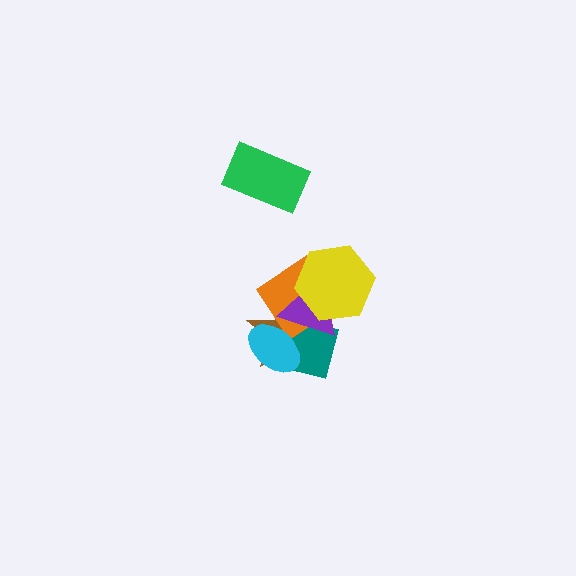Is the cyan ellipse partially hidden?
No, no other shape covers it.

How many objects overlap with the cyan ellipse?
4 objects overlap with the cyan ellipse.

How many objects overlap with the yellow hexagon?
3 objects overlap with the yellow hexagon.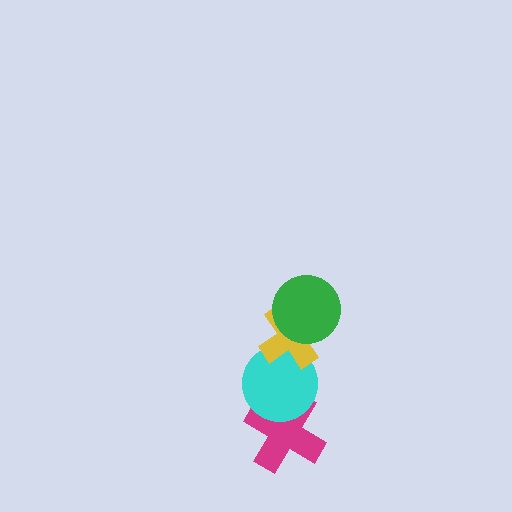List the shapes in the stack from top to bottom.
From top to bottom: the green circle, the yellow cross, the cyan circle, the magenta cross.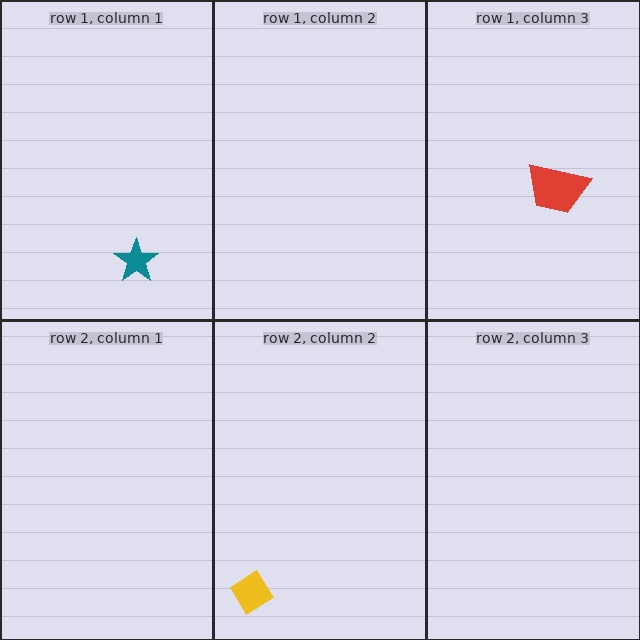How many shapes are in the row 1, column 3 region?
1.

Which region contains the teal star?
The row 1, column 1 region.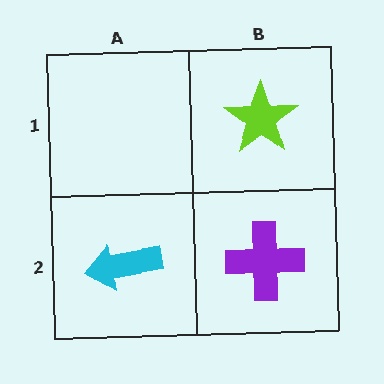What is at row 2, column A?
A cyan arrow.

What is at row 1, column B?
A lime star.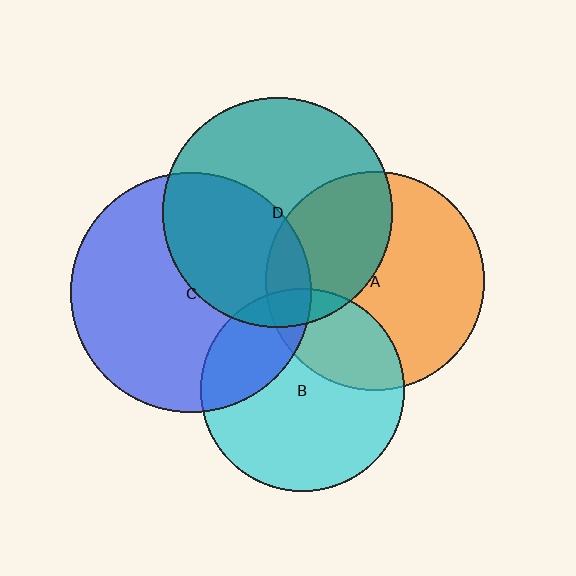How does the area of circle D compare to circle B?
Approximately 1.3 times.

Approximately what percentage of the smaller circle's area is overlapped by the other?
Approximately 40%.